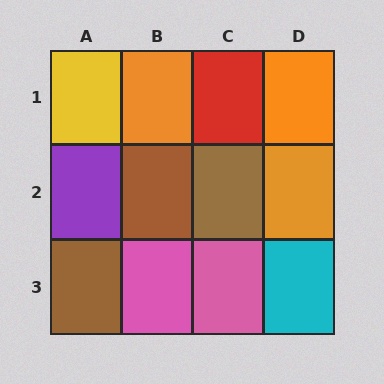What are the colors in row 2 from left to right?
Purple, brown, brown, orange.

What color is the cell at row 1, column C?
Red.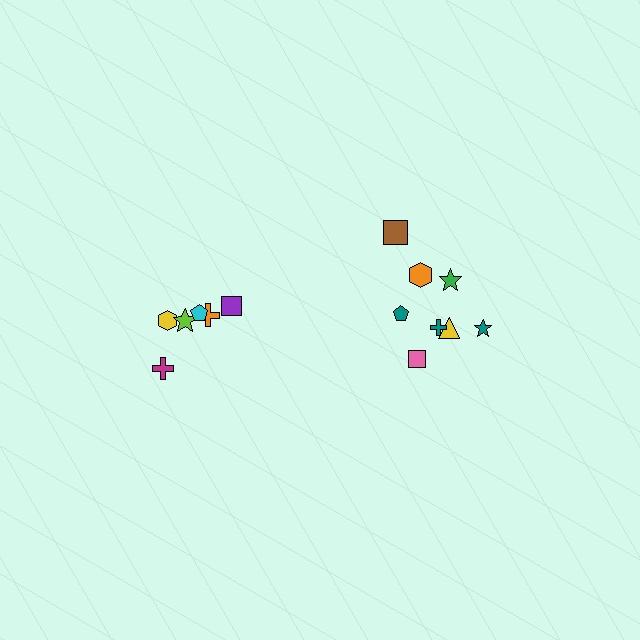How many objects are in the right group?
There are 8 objects.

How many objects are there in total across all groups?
There are 14 objects.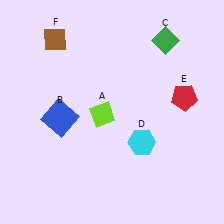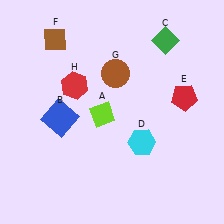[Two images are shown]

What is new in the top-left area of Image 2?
A red hexagon (H) was added in the top-left area of Image 2.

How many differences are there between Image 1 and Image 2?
There are 2 differences between the two images.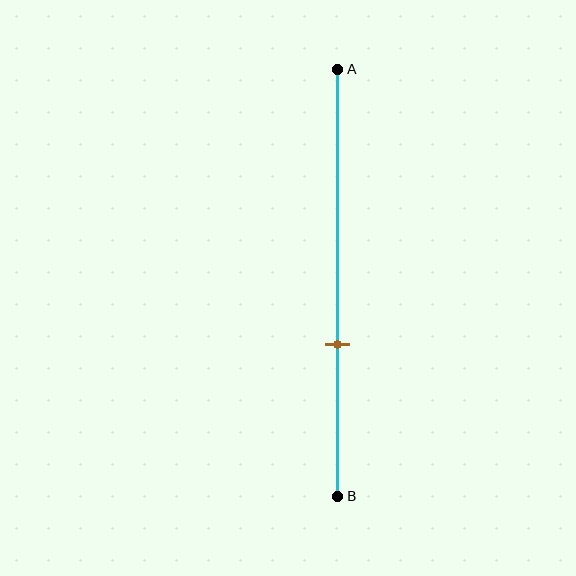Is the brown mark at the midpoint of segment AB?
No, the mark is at about 65% from A, not at the 50% midpoint.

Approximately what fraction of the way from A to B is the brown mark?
The brown mark is approximately 65% of the way from A to B.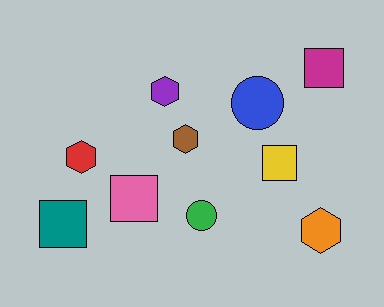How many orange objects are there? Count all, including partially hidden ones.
There is 1 orange object.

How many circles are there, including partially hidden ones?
There are 2 circles.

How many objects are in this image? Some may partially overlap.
There are 10 objects.